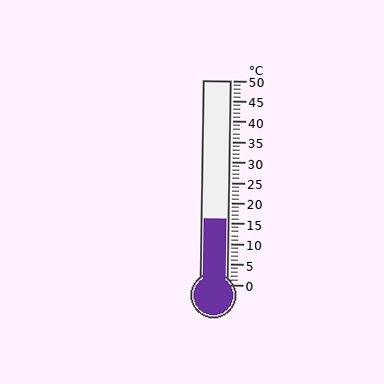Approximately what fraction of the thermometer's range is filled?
The thermometer is filled to approximately 30% of its range.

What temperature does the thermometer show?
The thermometer shows approximately 16°C.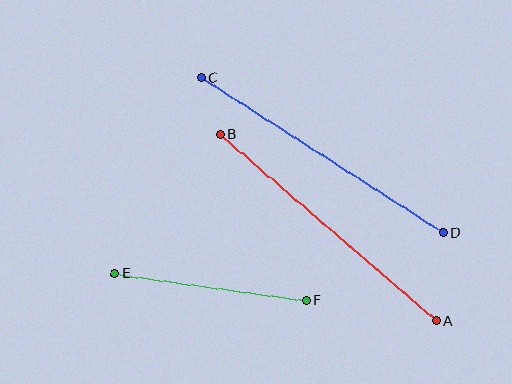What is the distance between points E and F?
The distance is approximately 194 pixels.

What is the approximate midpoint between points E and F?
The midpoint is at approximately (211, 287) pixels.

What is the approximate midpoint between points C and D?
The midpoint is at approximately (322, 155) pixels.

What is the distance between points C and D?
The distance is approximately 287 pixels.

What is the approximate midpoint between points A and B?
The midpoint is at approximately (328, 228) pixels.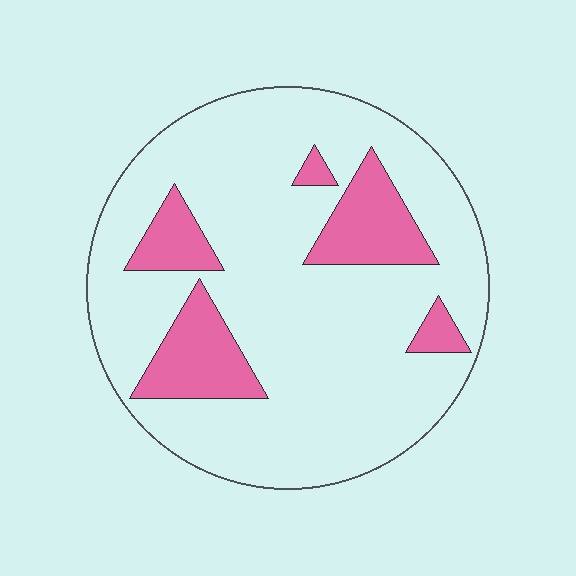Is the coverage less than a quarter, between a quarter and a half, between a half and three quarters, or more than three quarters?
Less than a quarter.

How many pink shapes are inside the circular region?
5.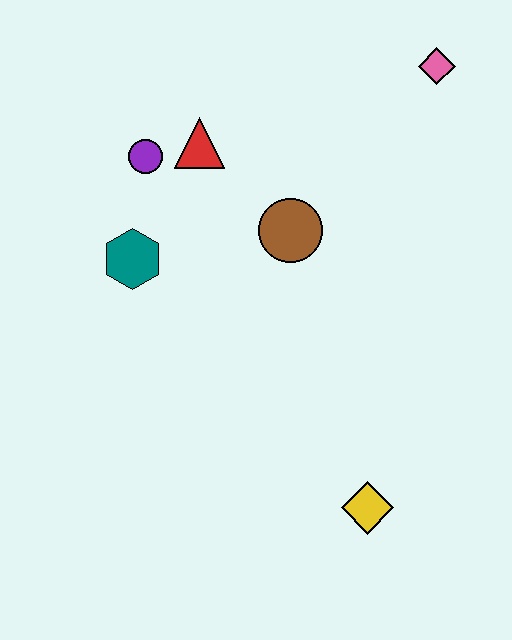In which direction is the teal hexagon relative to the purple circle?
The teal hexagon is below the purple circle.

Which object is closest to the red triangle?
The purple circle is closest to the red triangle.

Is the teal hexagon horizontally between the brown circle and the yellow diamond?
No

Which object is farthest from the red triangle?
The yellow diamond is farthest from the red triangle.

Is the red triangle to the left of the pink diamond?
Yes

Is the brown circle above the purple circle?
No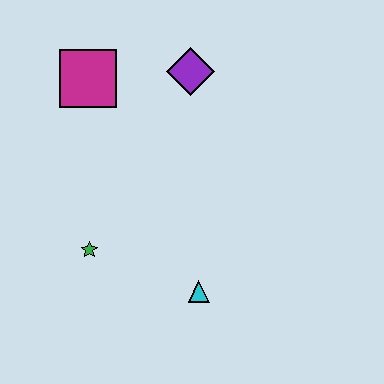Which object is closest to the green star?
The cyan triangle is closest to the green star.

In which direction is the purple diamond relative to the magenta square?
The purple diamond is to the right of the magenta square.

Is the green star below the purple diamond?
Yes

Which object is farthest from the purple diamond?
The cyan triangle is farthest from the purple diamond.